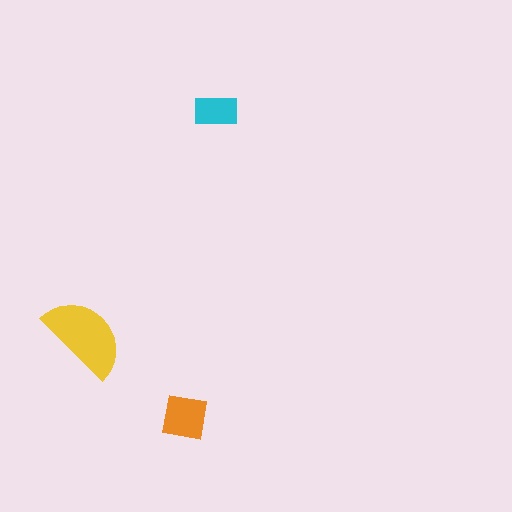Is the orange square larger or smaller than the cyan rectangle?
Larger.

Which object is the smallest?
The cyan rectangle.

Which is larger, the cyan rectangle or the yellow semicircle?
The yellow semicircle.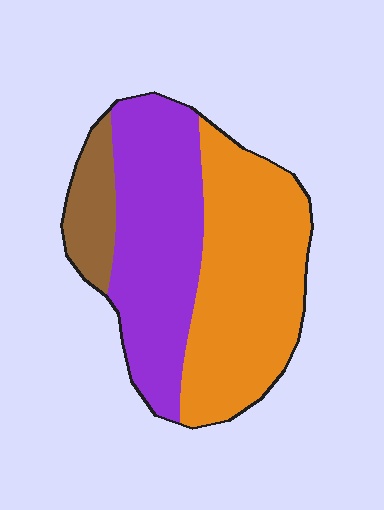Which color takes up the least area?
Brown, at roughly 10%.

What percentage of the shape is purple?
Purple takes up between a quarter and a half of the shape.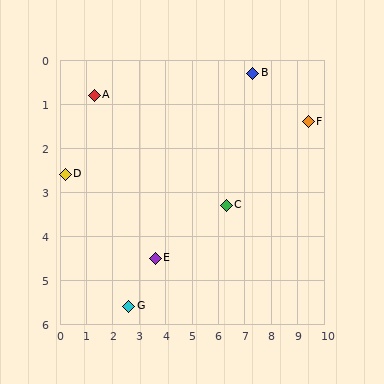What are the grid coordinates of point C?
Point C is at approximately (6.3, 3.3).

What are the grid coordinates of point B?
Point B is at approximately (7.3, 0.3).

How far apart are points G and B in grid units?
Points G and B are about 7.1 grid units apart.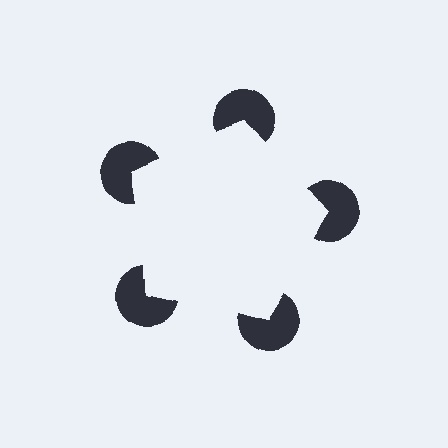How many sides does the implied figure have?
5 sides.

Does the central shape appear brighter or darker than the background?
It typically appears slightly brighter than the background, even though no actual brightness change is drawn.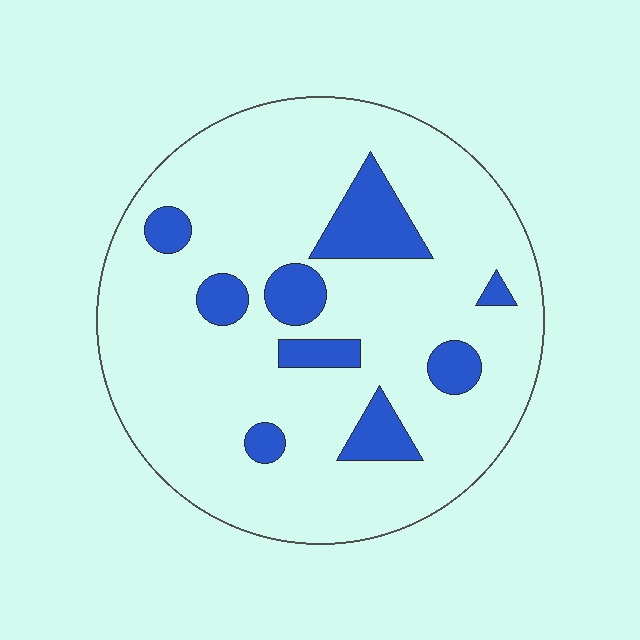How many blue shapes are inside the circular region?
9.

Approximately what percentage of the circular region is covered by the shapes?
Approximately 15%.